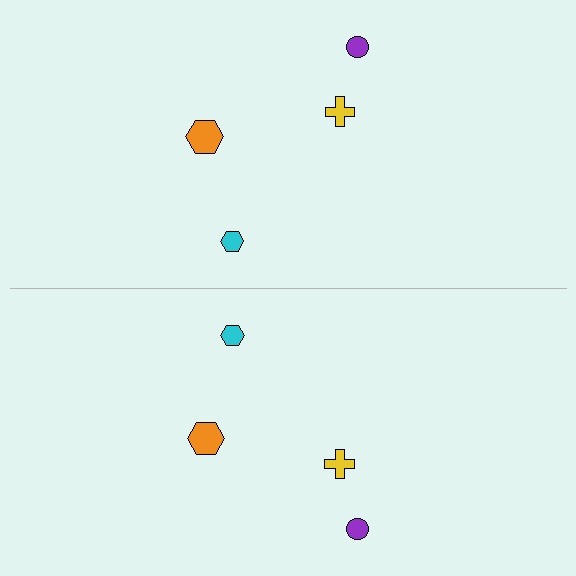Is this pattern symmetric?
Yes, this pattern has bilateral (reflection) symmetry.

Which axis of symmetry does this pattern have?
The pattern has a horizontal axis of symmetry running through the center of the image.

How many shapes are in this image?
There are 8 shapes in this image.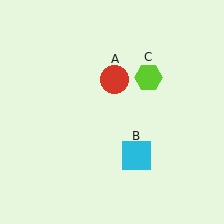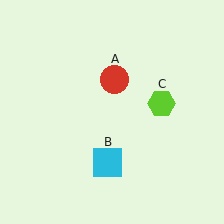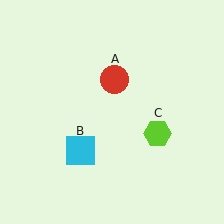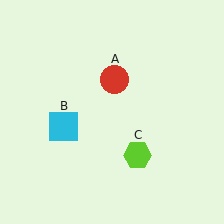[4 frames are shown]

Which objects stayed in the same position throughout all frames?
Red circle (object A) remained stationary.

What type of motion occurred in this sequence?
The cyan square (object B), lime hexagon (object C) rotated clockwise around the center of the scene.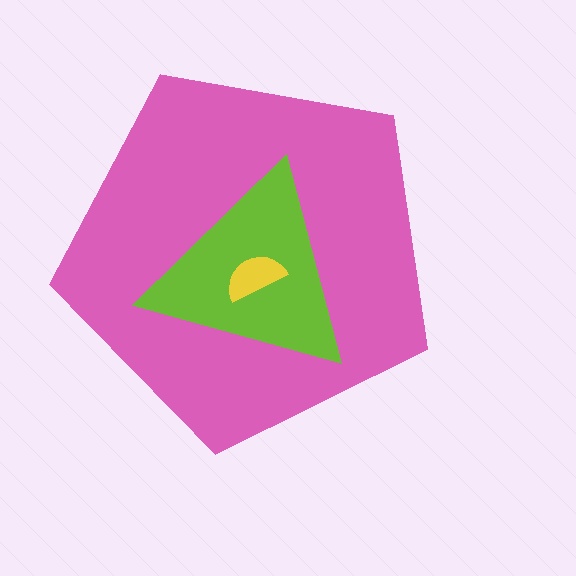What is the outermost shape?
The pink pentagon.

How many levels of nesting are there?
3.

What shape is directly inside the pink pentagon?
The lime triangle.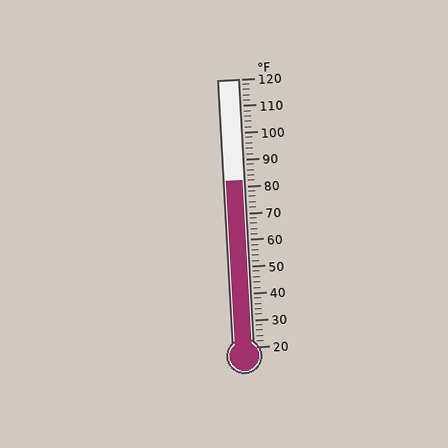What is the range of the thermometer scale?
The thermometer scale ranges from 20°F to 120°F.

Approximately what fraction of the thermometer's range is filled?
The thermometer is filled to approximately 60% of its range.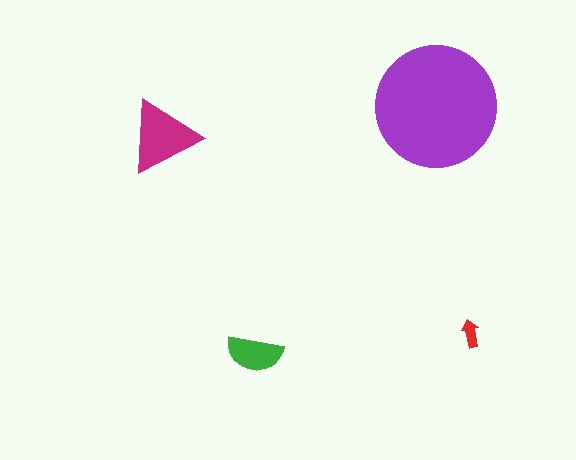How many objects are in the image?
There are 4 objects in the image.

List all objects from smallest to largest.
The red arrow, the green semicircle, the magenta triangle, the purple circle.